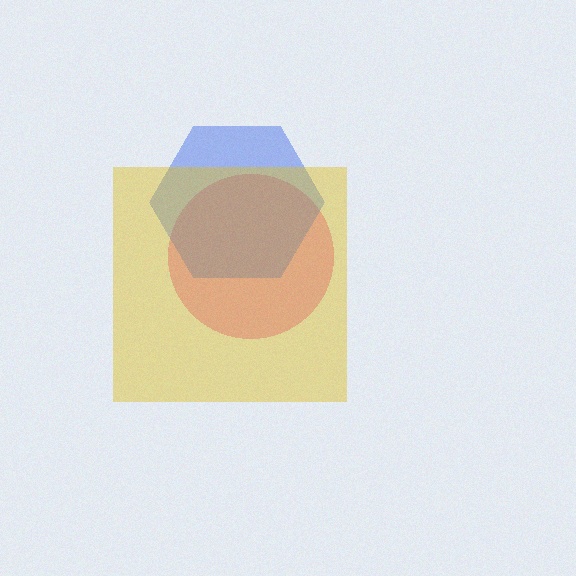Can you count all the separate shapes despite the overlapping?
Yes, there are 3 separate shapes.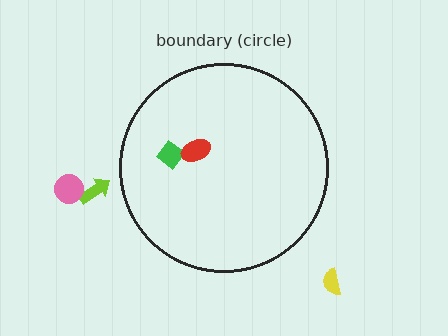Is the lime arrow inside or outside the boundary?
Outside.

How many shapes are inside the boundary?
2 inside, 3 outside.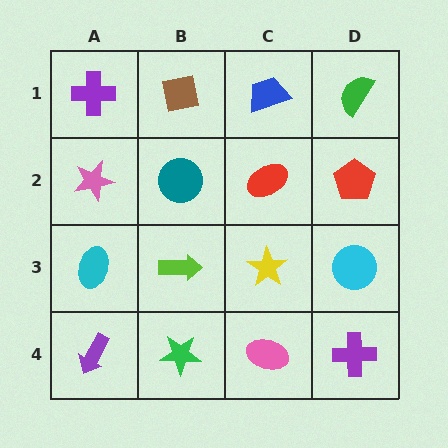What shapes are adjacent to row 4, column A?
A cyan ellipse (row 3, column A), a green star (row 4, column B).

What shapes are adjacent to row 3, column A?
A pink star (row 2, column A), a purple arrow (row 4, column A), a lime arrow (row 3, column B).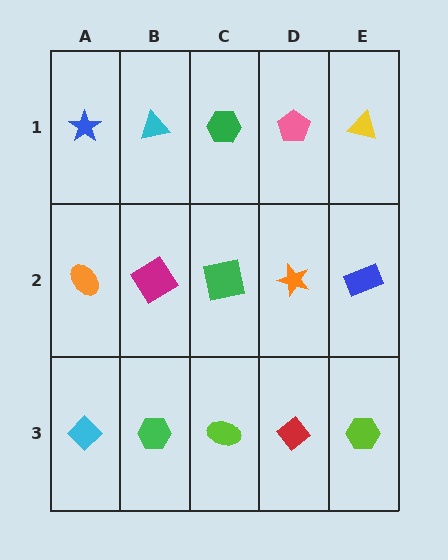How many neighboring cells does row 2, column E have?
3.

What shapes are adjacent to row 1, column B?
A magenta diamond (row 2, column B), a blue star (row 1, column A), a green hexagon (row 1, column C).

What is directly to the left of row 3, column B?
A cyan diamond.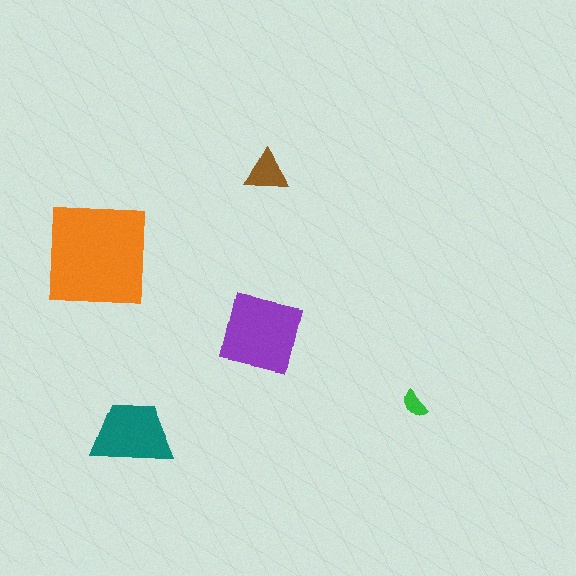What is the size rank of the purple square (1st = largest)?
2nd.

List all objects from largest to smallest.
The orange square, the purple square, the teal trapezoid, the brown triangle, the green semicircle.